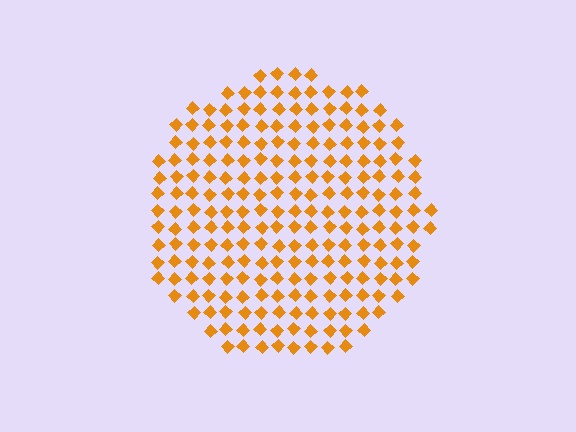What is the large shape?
The large shape is a circle.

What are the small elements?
The small elements are diamonds.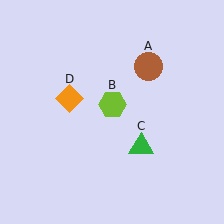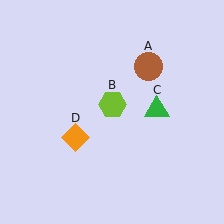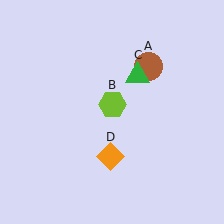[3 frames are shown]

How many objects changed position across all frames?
2 objects changed position: green triangle (object C), orange diamond (object D).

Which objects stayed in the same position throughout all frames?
Brown circle (object A) and lime hexagon (object B) remained stationary.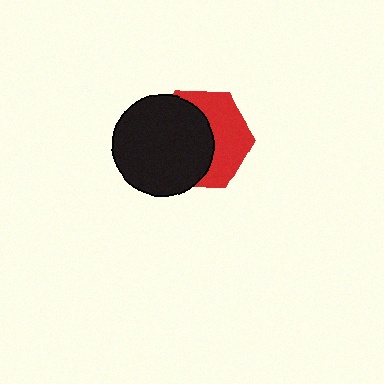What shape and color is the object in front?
The object in front is a black circle.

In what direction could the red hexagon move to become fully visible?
The red hexagon could move right. That would shift it out from behind the black circle entirely.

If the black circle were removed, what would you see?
You would see the complete red hexagon.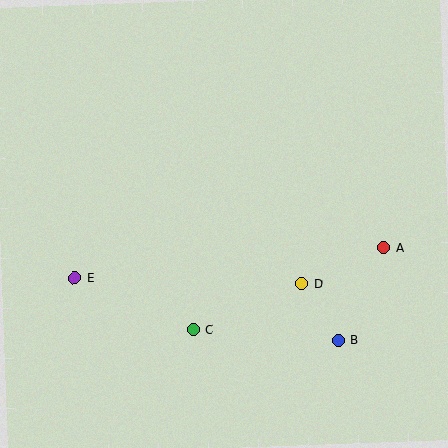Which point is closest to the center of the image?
Point D at (302, 284) is closest to the center.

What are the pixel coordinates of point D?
Point D is at (302, 284).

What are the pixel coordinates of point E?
Point E is at (74, 278).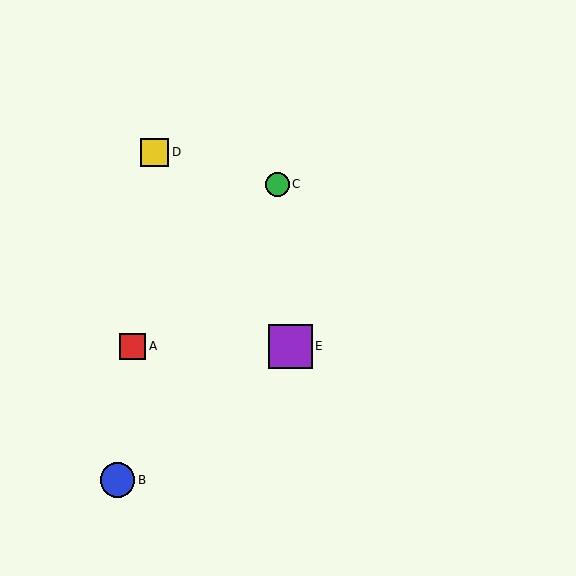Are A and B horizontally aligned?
No, A is at y≈346 and B is at y≈480.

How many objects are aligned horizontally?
2 objects (A, E) are aligned horizontally.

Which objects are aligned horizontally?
Objects A, E are aligned horizontally.